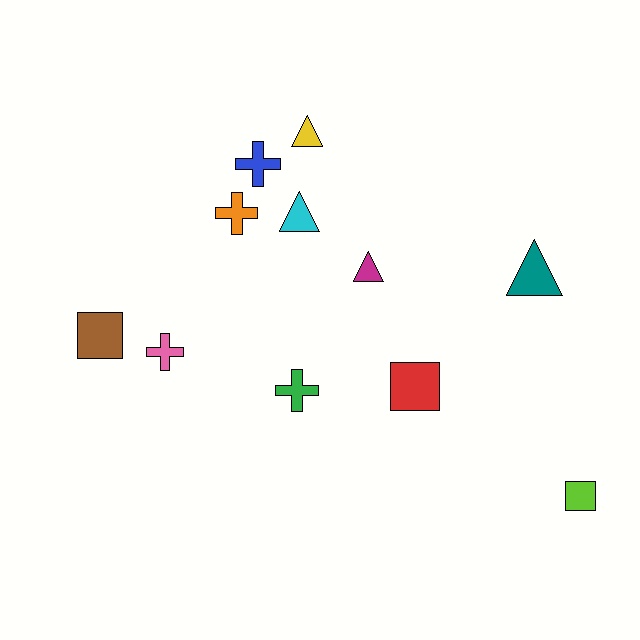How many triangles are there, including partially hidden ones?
There are 4 triangles.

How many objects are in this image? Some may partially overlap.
There are 11 objects.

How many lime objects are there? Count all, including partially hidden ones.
There is 1 lime object.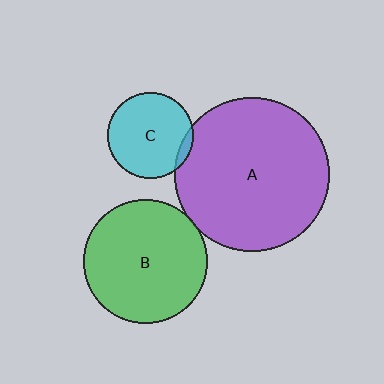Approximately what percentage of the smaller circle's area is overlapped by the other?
Approximately 5%.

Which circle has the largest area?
Circle A (purple).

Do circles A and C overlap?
Yes.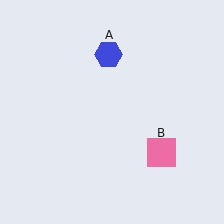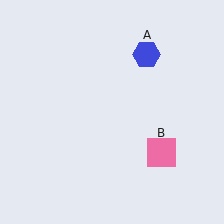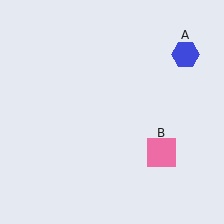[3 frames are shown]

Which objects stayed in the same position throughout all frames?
Pink square (object B) remained stationary.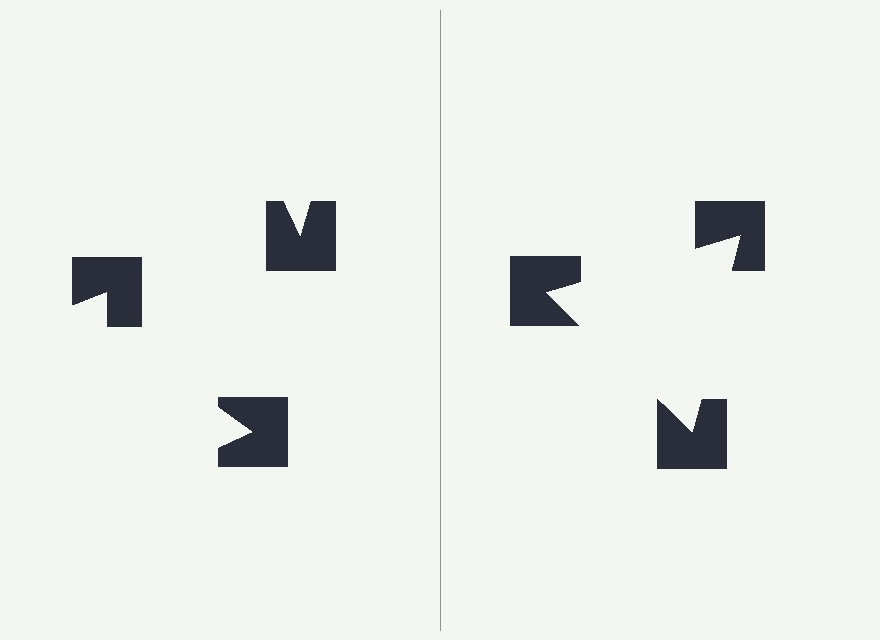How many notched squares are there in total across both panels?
6 — 3 on each side.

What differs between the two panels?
The notched squares are positioned identically on both sides; only the wedge orientations differ. On the right they align to a triangle; on the left they are misaligned.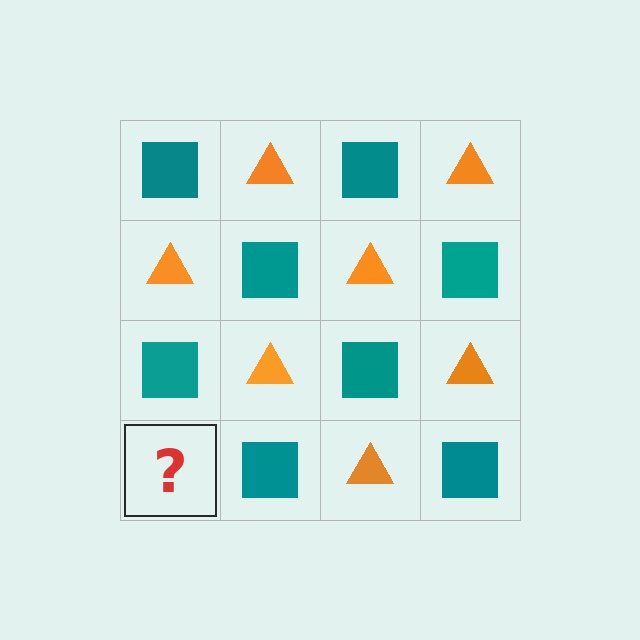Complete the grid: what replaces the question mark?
The question mark should be replaced with an orange triangle.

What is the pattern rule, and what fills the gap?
The rule is that it alternates teal square and orange triangle in a checkerboard pattern. The gap should be filled with an orange triangle.